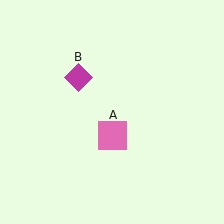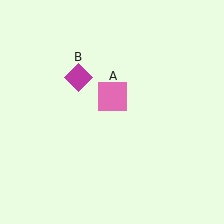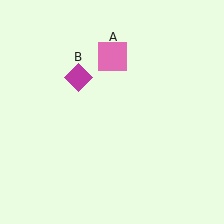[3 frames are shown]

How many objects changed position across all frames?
1 object changed position: pink square (object A).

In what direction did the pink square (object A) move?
The pink square (object A) moved up.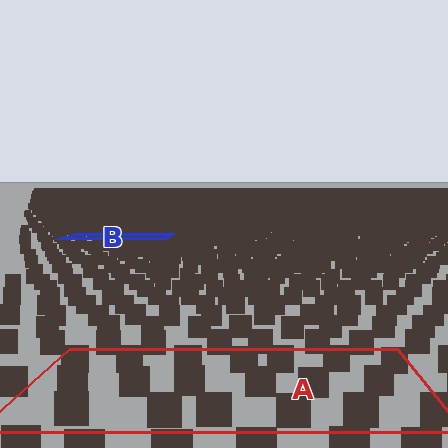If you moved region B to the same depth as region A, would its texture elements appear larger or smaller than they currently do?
They would appear larger. At a closer depth, the same texture elements are projected at a bigger on-screen size.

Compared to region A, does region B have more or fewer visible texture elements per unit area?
Region B has more texture elements per unit area — they are packed more densely because it is farther away.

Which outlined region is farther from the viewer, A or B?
Region B is farther from the viewer — the texture elements inside it appear smaller and more densely packed.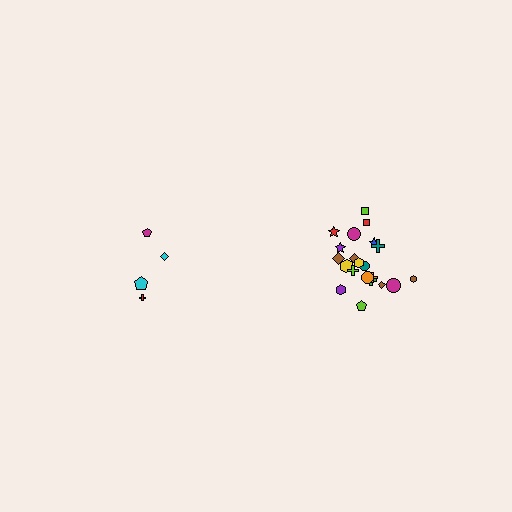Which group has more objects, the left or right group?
The right group.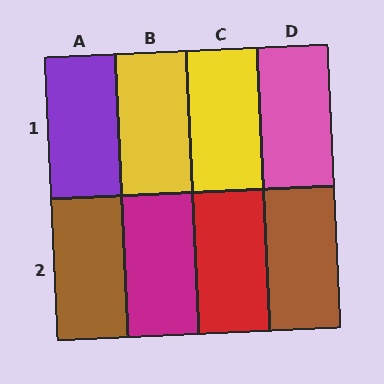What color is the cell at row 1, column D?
Pink.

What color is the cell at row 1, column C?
Yellow.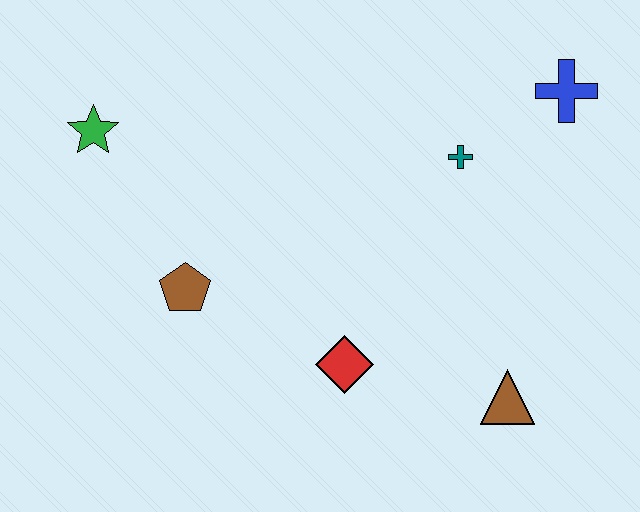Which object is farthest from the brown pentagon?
The blue cross is farthest from the brown pentagon.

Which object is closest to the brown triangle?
The red diamond is closest to the brown triangle.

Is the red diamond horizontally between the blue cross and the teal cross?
No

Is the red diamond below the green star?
Yes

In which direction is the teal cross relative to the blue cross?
The teal cross is to the left of the blue cross.